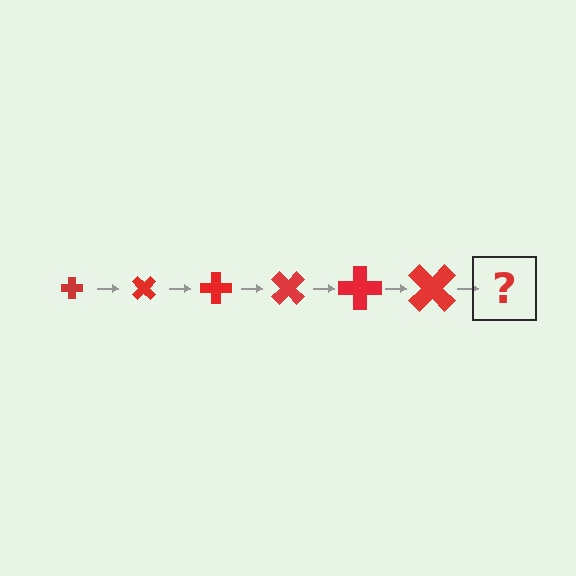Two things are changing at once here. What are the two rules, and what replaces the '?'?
The two rules are that the cross grows larger each step and it rotates 45 degrees each step. The '?' should be a cross, larger than the previous one and rotated 270 degrees from the start.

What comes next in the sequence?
The next element should be a cross, larger than the previous one and rotated 270 degrees from the start.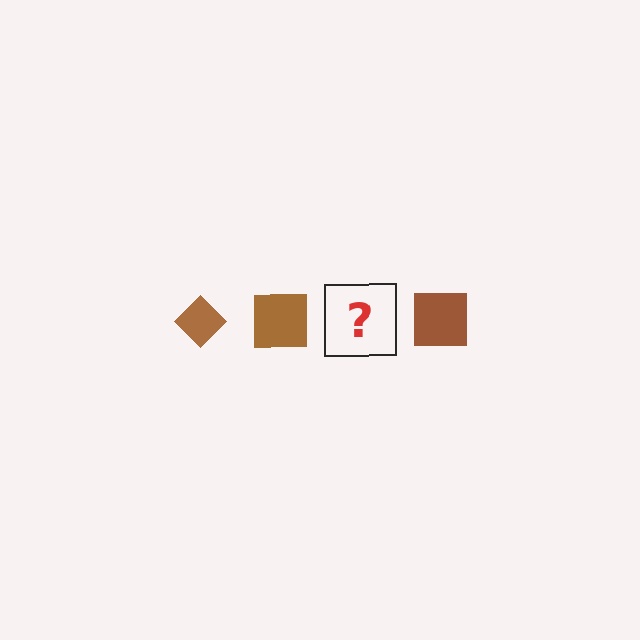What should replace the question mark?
The question mark should be replaced with a brown diamond.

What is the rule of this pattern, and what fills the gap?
The rule is that the pattern cycles through diamond, square shapes in brown. The gap should be filled with a brown diamond.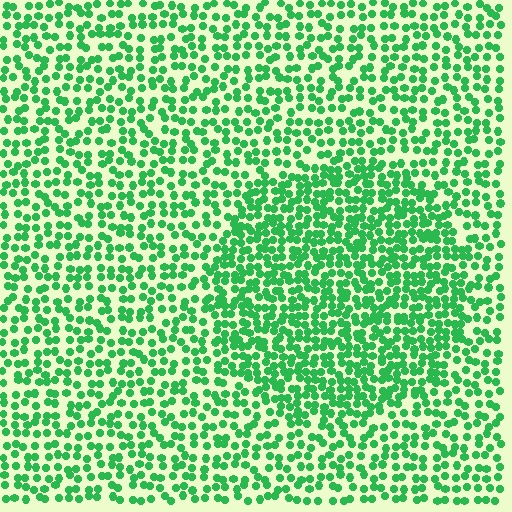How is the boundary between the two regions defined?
The boundary is defined by a change in element density (approximately 1.6x ratio). All elements are the same color, size, and shape.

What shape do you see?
I see a circle.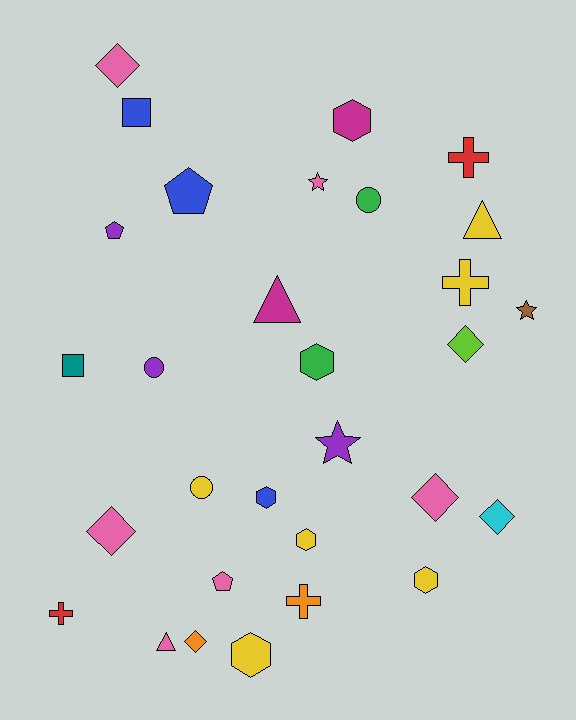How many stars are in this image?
There are 3 stars.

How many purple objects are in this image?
There are 3 purple objects.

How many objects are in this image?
There are 30 objects.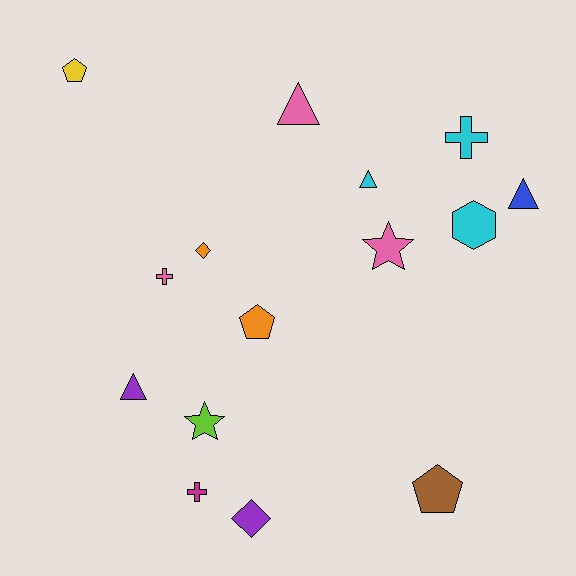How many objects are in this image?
There are 15 objects.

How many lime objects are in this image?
There is 1 lime object.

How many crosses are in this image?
There are 3 crosses.